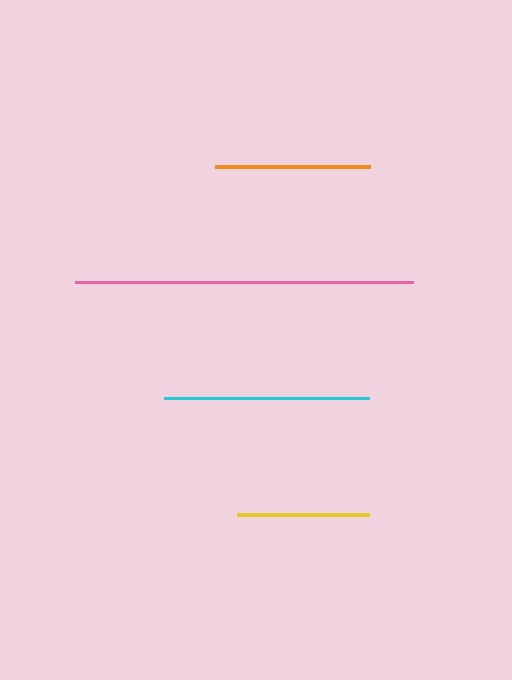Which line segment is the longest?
The pink line is the longest at approximately 339 pixels.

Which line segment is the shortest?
The yellow line is the shortest at approximately 132 pixels.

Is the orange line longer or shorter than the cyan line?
The cyan line is longer than the orange line.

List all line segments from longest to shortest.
From longest to shortest: pink, cyan, orange, yellow.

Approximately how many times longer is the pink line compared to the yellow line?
The pink line is approximately 2.6 times the length of the yellow line.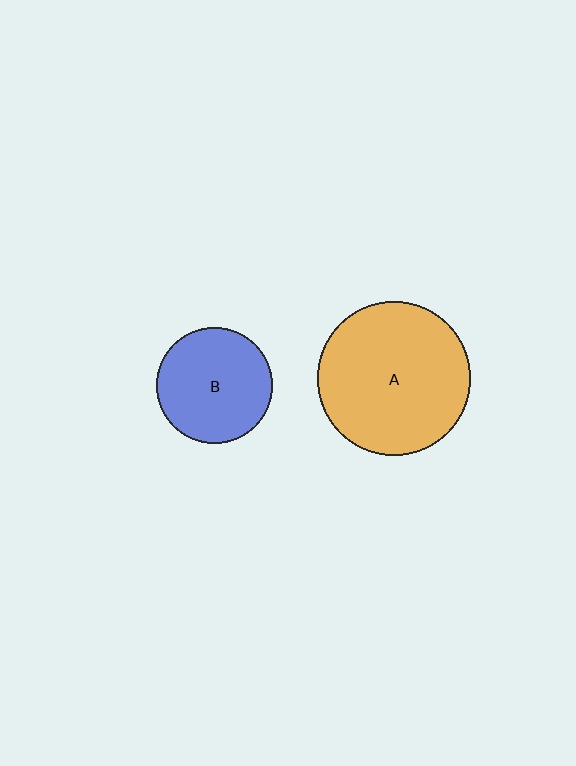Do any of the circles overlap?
No, none of the circles overlap.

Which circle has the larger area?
Circle A (orange).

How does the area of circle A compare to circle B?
Approximately 1.8 times.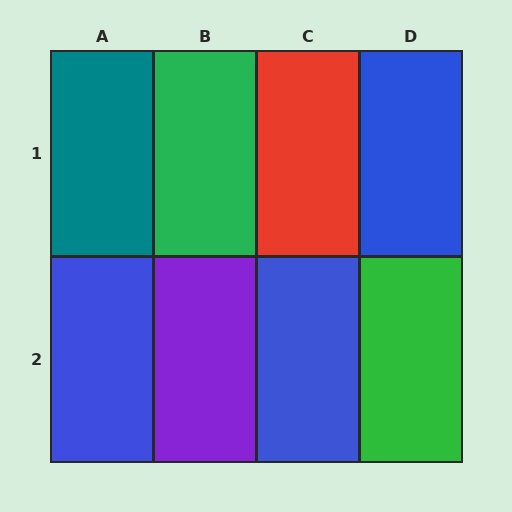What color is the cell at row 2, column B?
Purple.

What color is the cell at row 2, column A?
Blue.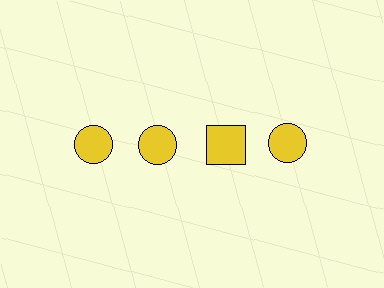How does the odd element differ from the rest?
It has a different shape: square instead of circle.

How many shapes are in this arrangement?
There are 4 shapes arranged in a grid pattern.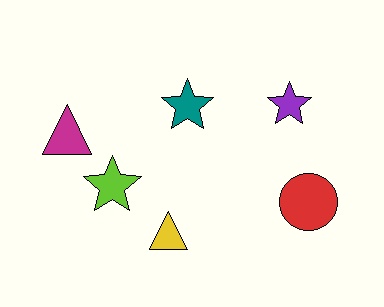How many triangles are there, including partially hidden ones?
There are 2 triangles.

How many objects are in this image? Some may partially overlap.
There are 6 objects.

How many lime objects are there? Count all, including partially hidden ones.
There is 1 lime object.